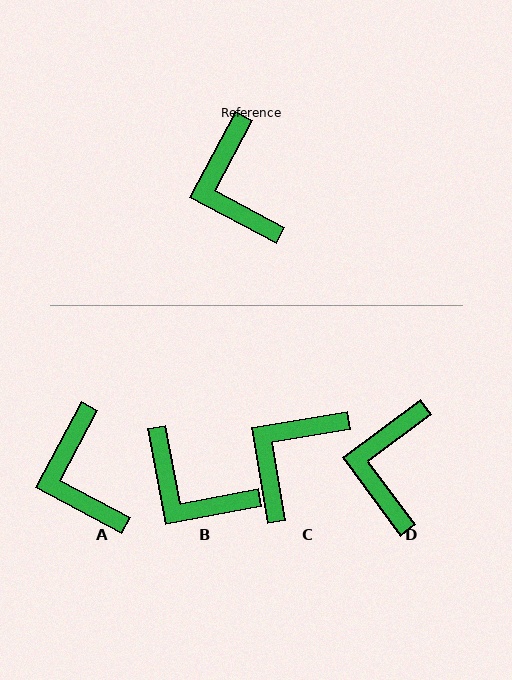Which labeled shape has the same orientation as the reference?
A.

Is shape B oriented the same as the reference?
No, it is off by about 39 degrees.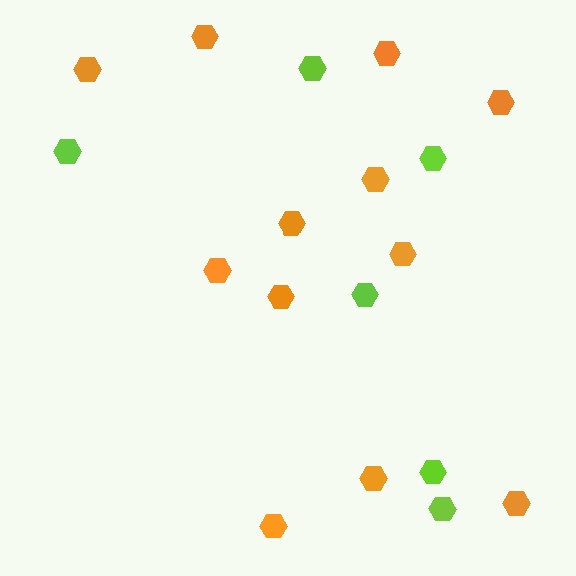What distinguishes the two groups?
There are 2 groups: one group of lime hexagons (6) and one group of orange hexagons (12).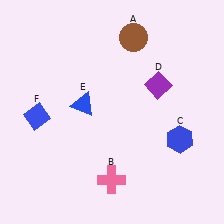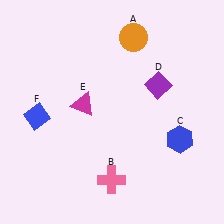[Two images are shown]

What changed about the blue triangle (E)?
In Image 1, E is blue. In Image 2, it changed to magenta.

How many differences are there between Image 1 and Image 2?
There are 2 differences between the two images.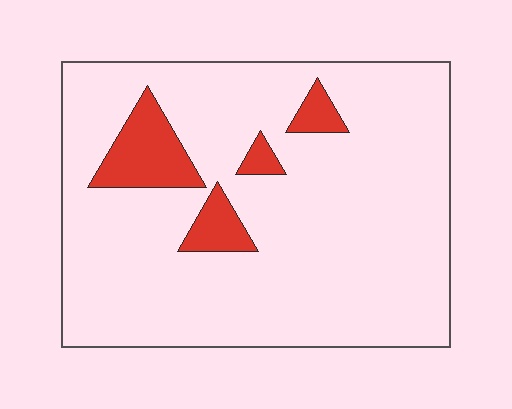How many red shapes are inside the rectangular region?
4.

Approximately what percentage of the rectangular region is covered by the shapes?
Approximately 10%.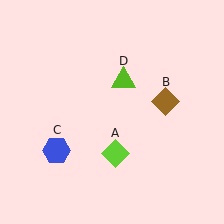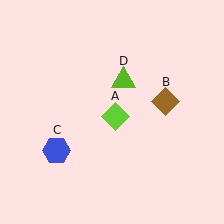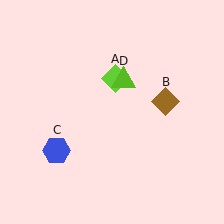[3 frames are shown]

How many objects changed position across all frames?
1 object changed position: lime diamond (object A).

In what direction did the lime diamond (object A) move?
The lime diamond (object A) moved up.